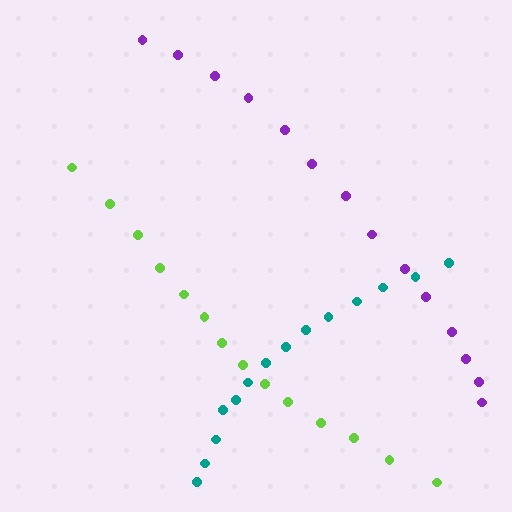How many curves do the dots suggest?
There are 3 distinct paths.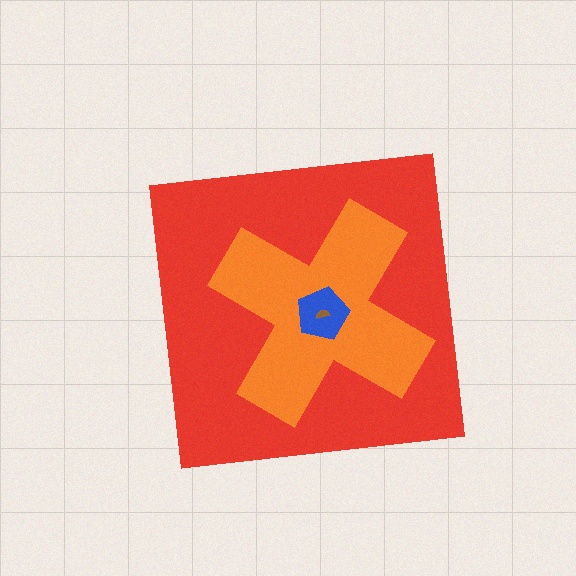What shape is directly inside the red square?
The orange cross.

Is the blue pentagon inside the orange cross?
Yes.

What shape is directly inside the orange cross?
The blue pentagon.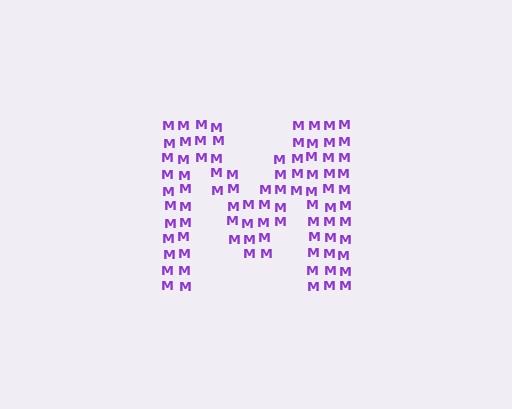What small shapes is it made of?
It is made of small letter M's.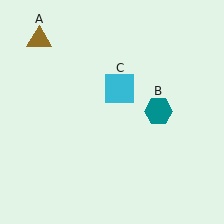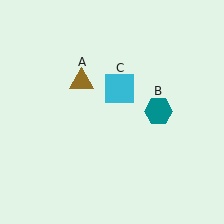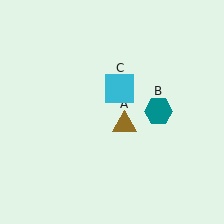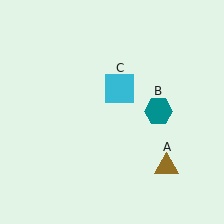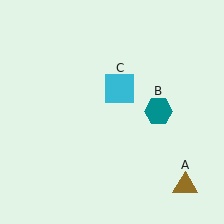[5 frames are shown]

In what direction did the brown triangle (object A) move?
The brown triangle (object A) moved down and to the right.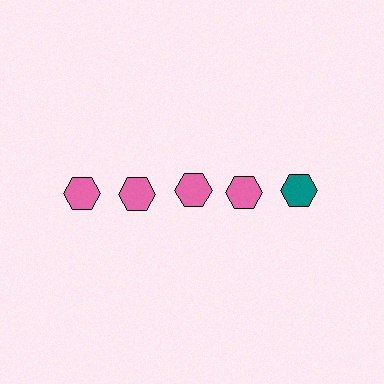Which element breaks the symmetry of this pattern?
The teal hexagon in the top row, rightmost column breaks the symmetry. All other shapes are pink hexagons.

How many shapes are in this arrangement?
There are 5 shapes arranged in a grid pattern.